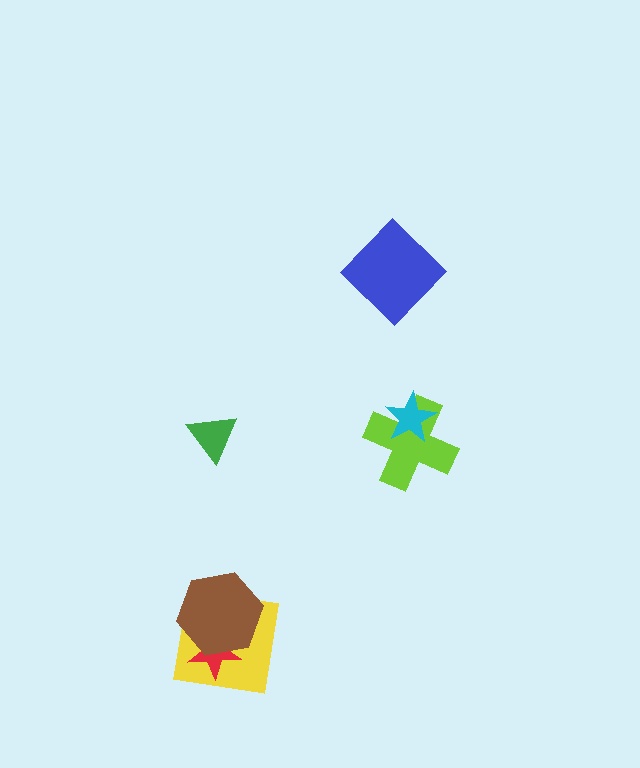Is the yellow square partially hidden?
Yes, it is partially covered by another shape.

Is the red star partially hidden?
Yes, it is partially covered by another shape.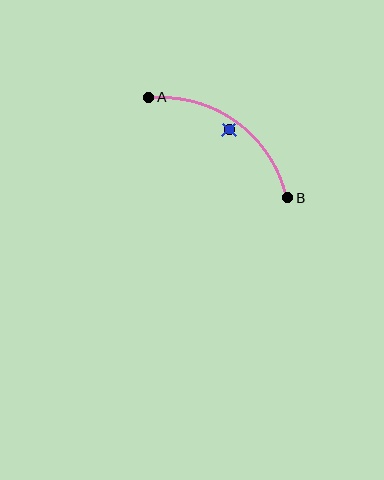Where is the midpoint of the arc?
The arc midpoint is the point on the curve farthest from the straight line joining A and B. It sits above and to the right of that line.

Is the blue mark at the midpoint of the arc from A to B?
No — the blue mark does not lie on the arc at all. It sits slightly inside the curve.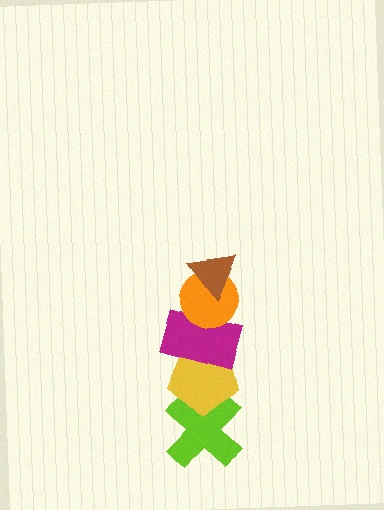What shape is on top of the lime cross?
The yellow pentagon is on top of the lime cross.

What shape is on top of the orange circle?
The brown triangle is on top of the orange circle.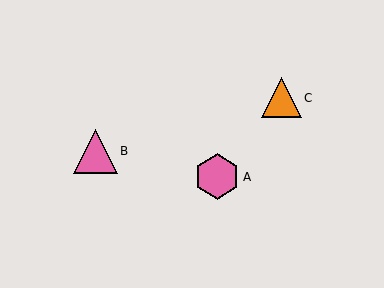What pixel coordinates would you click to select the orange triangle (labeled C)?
Click at (281, 98) to select the orange triangle C.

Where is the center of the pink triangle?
The center of the pink triangle is at (95, 151).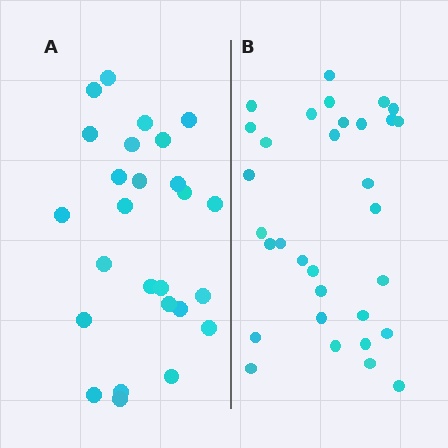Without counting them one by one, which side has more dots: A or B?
Region B (the right region) has more dots.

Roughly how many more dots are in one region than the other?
Region B has about 6 more dots than region A.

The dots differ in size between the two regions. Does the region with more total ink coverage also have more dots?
No. Region A has more total ink coverage because its dots are larger, but region B actually contains more individual dots. Total area can be misleading — the number of items is what matters here.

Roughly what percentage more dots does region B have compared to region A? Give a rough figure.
About 25% more.